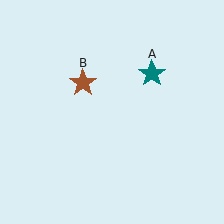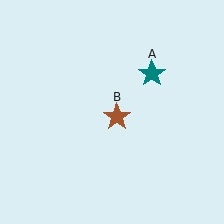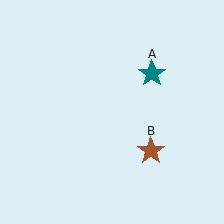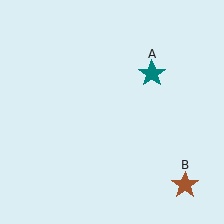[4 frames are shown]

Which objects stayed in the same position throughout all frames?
Teal star (object A) remained stationary.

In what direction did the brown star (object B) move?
The brown star (object B) moved down and to the right.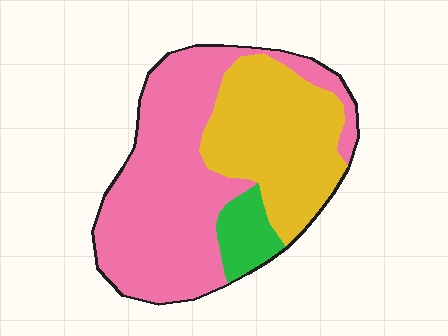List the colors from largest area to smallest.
From largest to smallest: pink, yellow, green.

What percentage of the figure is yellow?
Yellow covers 36% of the figure.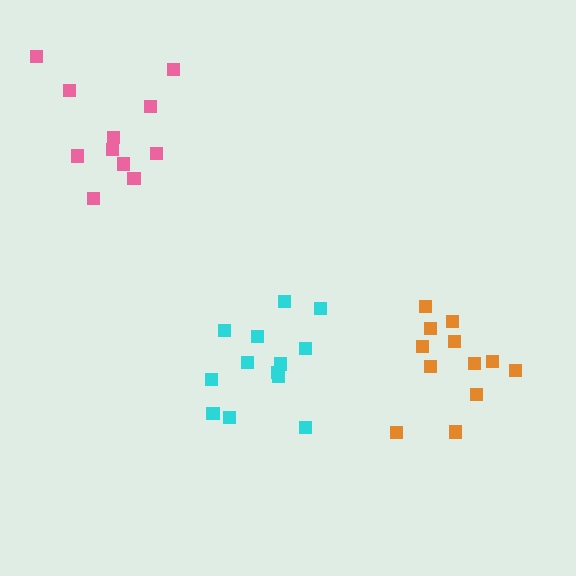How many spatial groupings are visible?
There are 3 spatial groupings.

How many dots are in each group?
Group 1: 11 dots, Group 2: 13 dots, Group 3: 12 dots (36 total).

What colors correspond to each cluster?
The clusters are colored: pink, cyan, orange.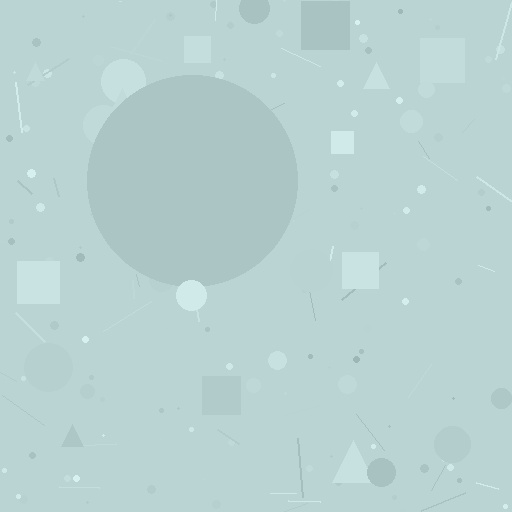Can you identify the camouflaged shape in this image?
The camouflaged shape is a circle.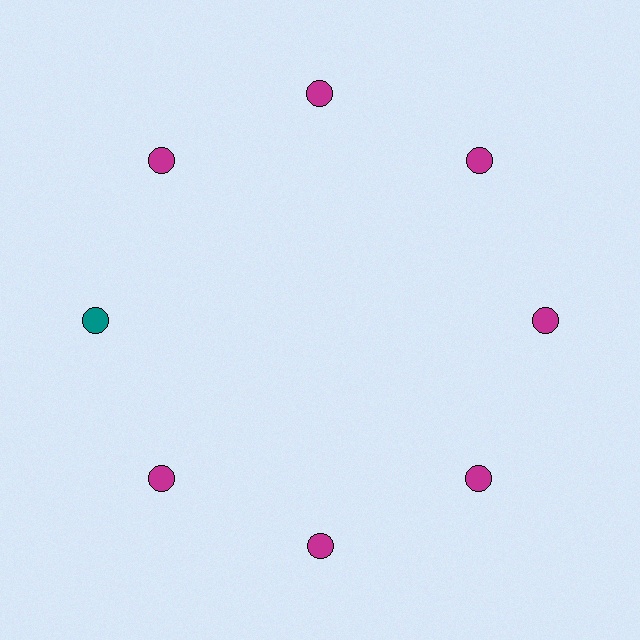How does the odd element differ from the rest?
It has a different color: teal instead of magenta.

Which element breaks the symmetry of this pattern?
The teal circle at roughly the 9 o'clock position breaks the symmetry. All other shapes are magenta circles.